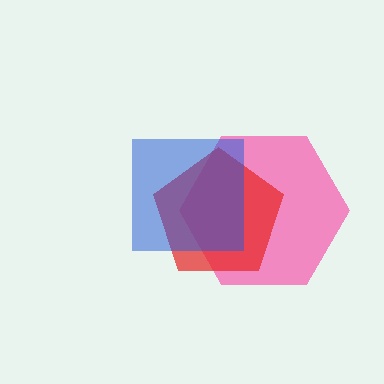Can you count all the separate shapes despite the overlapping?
Yes, there are 3 separate shapes.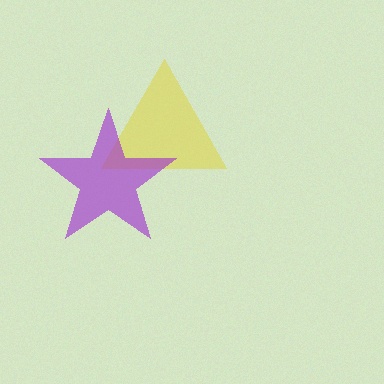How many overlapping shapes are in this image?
There are 2 overlapping shapes in the image.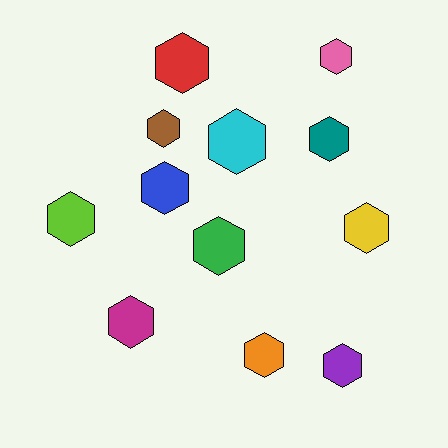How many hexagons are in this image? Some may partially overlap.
There are 12 hexagons.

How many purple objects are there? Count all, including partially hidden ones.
There is 1 purple object.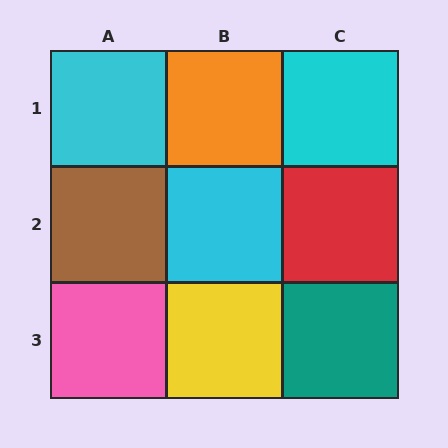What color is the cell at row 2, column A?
Brown.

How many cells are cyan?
3 cells are cyan.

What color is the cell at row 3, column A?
Pink.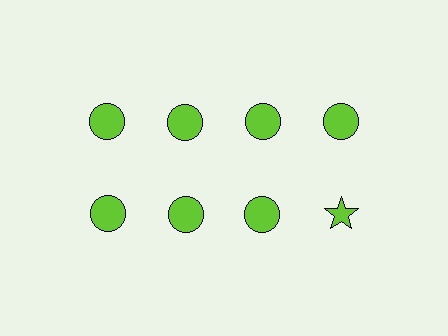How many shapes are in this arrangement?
There are 8 shapes arranged in a grid pattern.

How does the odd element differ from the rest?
It has a different shape: star instead of circle.